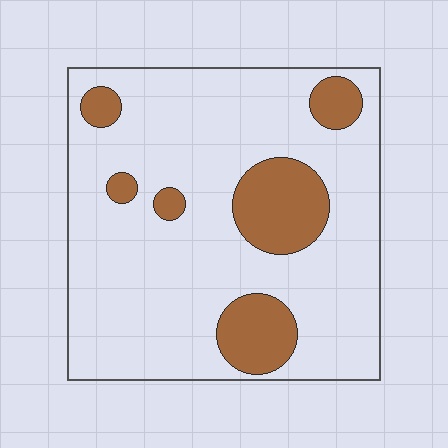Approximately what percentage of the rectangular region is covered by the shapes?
Approximately 20%.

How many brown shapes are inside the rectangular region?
6.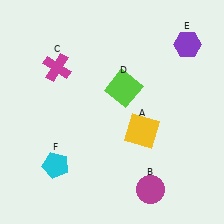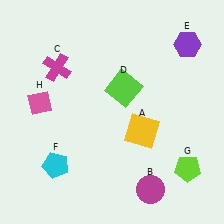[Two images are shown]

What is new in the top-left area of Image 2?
A pink diamond (H) was added in the top-left area of Image 2.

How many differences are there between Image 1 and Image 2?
There are 2 differences between the two images.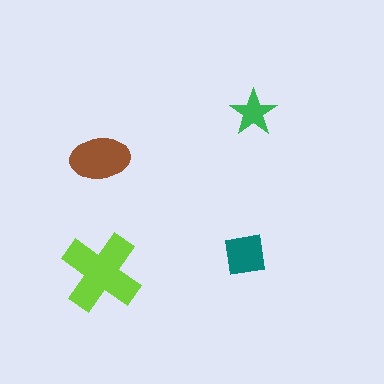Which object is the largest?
The lime cross.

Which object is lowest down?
The lime cross is bottommost.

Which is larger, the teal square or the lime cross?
The lime cross.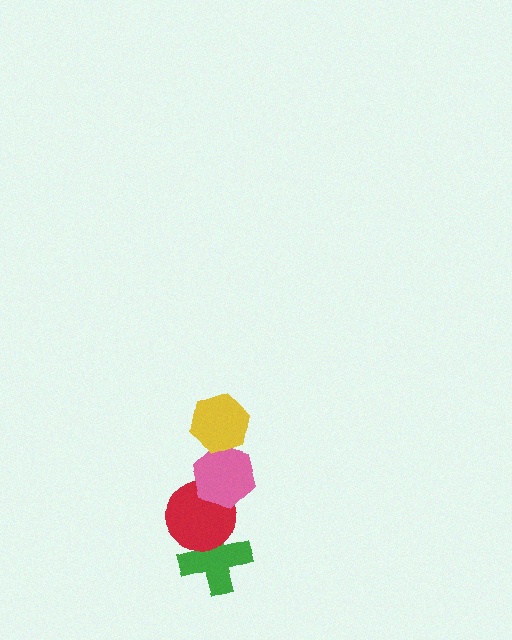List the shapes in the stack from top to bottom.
From top to bottom: the yellow hexagon, the pink hexagon, the red circle, the green cross.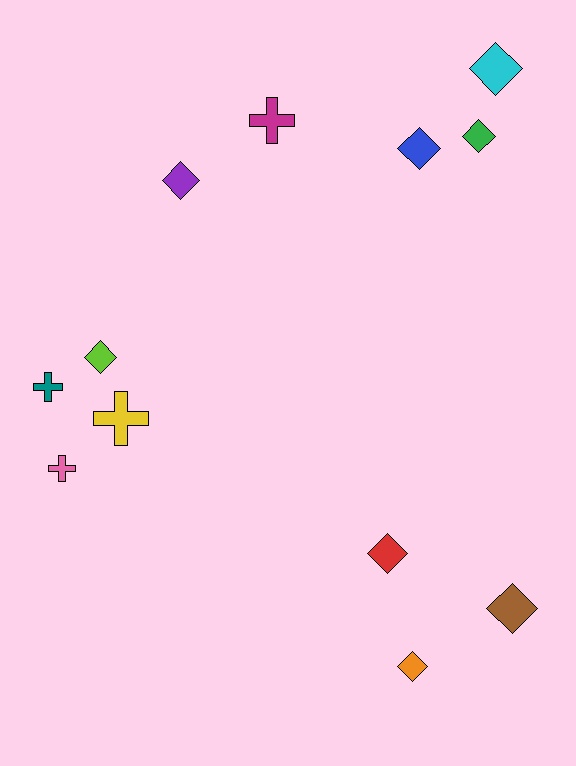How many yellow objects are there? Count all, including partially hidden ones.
There is 1 yellow object.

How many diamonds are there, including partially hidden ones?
There are 8 diamonds.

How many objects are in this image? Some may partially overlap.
There are 12 objects.